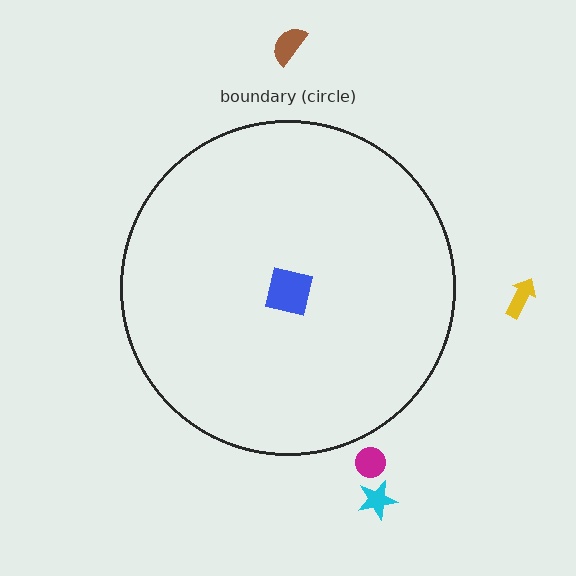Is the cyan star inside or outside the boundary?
Outside.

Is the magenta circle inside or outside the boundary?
Outside.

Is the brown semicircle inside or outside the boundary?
Outside.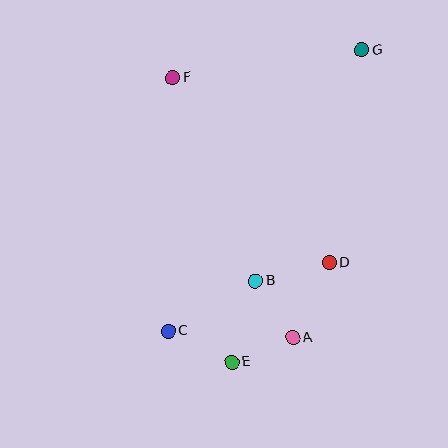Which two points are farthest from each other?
Points C and G are farthest from each other.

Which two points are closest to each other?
Points A and E are closest to each other.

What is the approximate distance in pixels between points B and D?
The distance between B and D is approximately 76 pixels.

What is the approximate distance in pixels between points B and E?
The distance between B and E is approximately 84 pixels.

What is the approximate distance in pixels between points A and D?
The distance between A and D is approximately 83 pixels.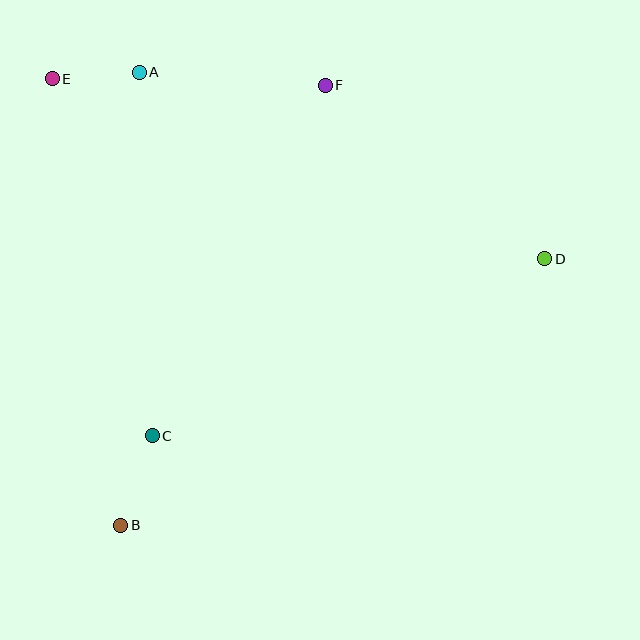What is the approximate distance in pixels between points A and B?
The distance between A and B is approximately 454 pixels.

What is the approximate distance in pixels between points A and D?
The distance between A and D is approximately 446 pixels.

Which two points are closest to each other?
Points A and E are closest to each other.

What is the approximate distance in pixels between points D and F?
The distance between D and F is approximately 280 pixels.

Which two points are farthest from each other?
Points D and E are farthest from each other.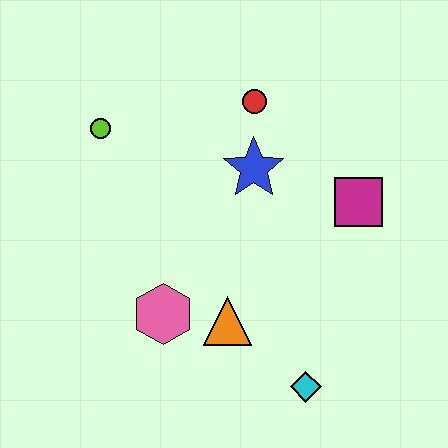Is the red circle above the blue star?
Yes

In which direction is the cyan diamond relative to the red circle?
The cyan diamond is below the red circle.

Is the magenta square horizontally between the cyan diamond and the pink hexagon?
No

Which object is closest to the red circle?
The blue star is closest to the red circle.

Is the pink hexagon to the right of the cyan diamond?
No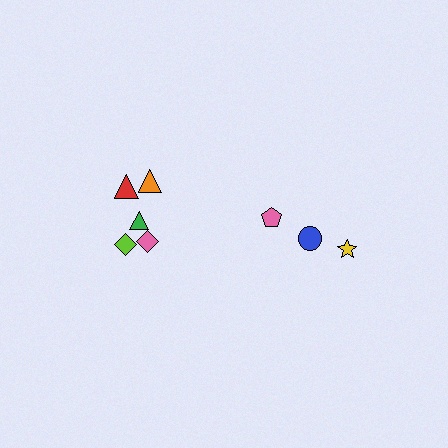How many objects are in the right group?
There are 3 objects.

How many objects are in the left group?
There are 5 objects.